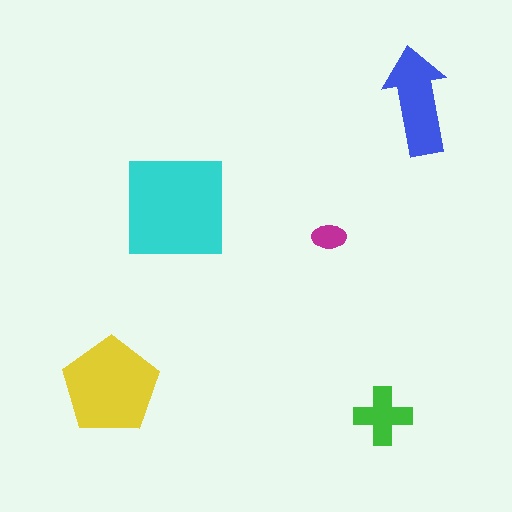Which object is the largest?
The cyan square.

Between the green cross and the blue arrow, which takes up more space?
The blue arrow.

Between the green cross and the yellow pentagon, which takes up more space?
The yellow pentagon.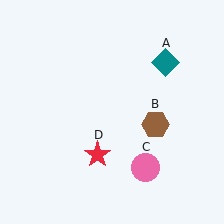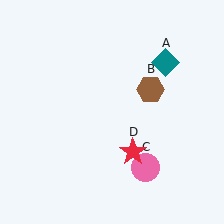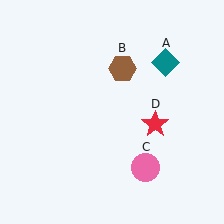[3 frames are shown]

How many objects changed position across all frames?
2 objects changed position: brown hexagon (object B), red star (object D).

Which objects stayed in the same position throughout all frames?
Teal diamond (object A) and pink circle (object C) remained stationary.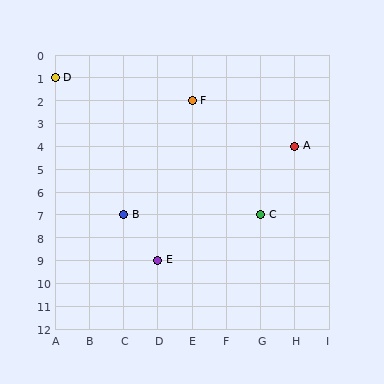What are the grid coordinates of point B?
Point B is at grid coordinates (C, 7).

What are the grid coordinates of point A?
Point A is at grid coordinates (H, 4).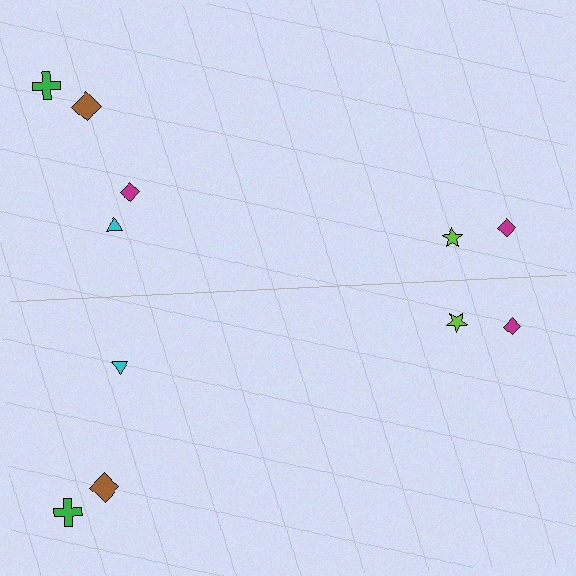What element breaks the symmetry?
A magenta diamond is missing from the bottom side.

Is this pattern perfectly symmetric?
No, the pattern is not perfectly symmetric. A magenta diamond is missing from the bottom side.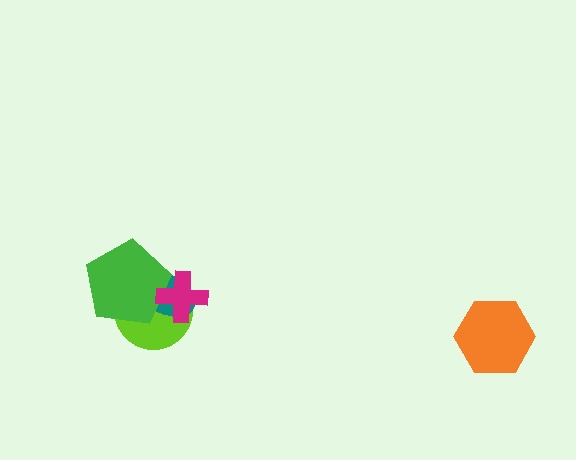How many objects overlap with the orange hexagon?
0 objects overlap with the orange hexagon.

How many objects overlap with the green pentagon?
3 objects overlap with the green pentagon.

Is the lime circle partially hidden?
Yes, it is partially covered by another shape.